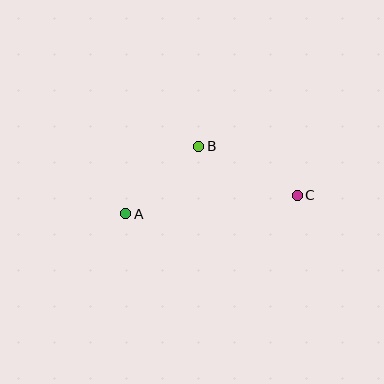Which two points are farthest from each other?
Points A and C are farthest from each other.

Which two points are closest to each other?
Points A and B are closest to each other.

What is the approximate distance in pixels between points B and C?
The distance between B and C is approximately 111 pixels.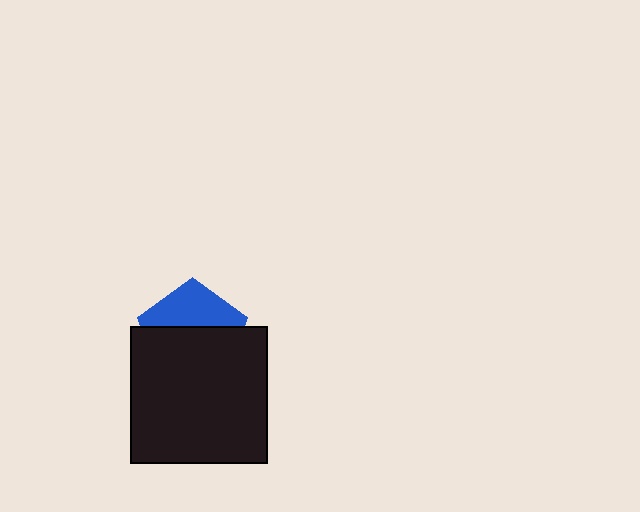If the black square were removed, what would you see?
You would see the complete blue pentagon.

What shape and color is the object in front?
The object in front is a black square.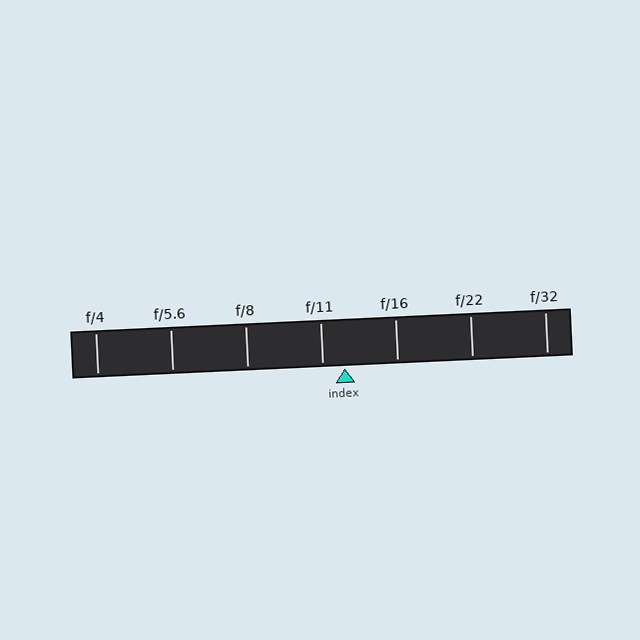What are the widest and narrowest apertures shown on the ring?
The widest aperture shown is f/4 and the narrowest is f/32.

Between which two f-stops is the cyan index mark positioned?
The index mark is between f/11 and f/16.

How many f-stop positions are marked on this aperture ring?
There are 7 f-stop positions marked.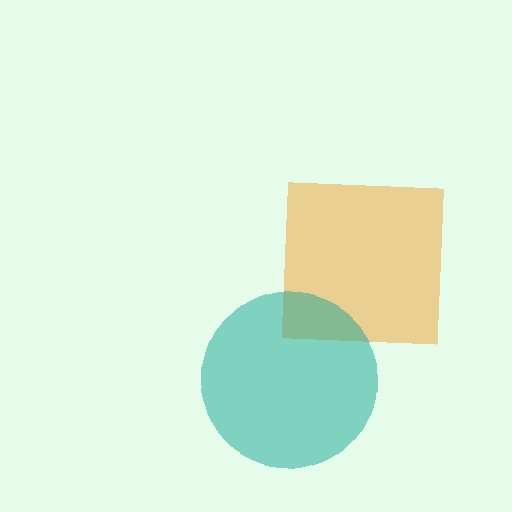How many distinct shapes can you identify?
There are 2 distinct shapes: an orange square, a teal circle.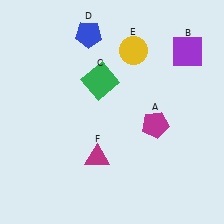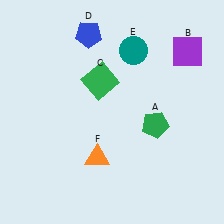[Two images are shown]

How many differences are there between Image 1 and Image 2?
There are 3 differences between the two images.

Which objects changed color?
A changed from magenta to green. E changed from yellow to teal. F changed from magenta to orange.